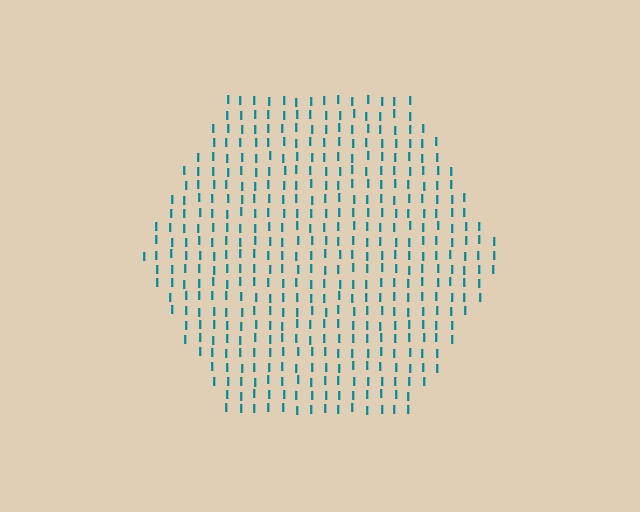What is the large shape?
The large shape is a hexagon.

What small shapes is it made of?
It is made of small letter I's.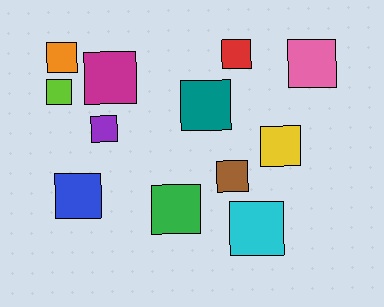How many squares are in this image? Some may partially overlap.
There are 12 squares.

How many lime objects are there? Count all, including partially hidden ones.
There is 1 lime object.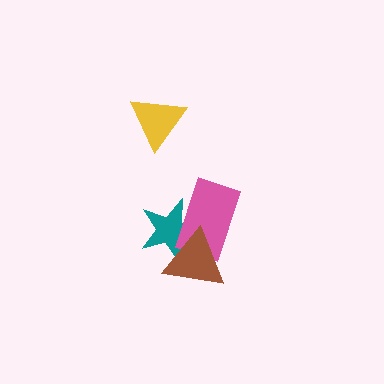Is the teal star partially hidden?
Yes, it is partially covered by another shape.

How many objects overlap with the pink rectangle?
2 objects overlap with the pink rectangle.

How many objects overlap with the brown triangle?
2 objects overlap with the brown triangle.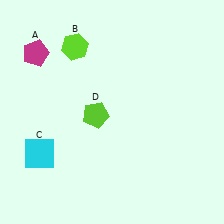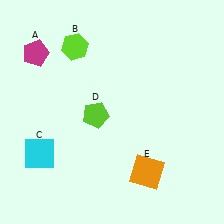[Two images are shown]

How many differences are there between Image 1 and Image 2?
There is 1 difference between the two images.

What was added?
An orange square (E) was added in Image 2.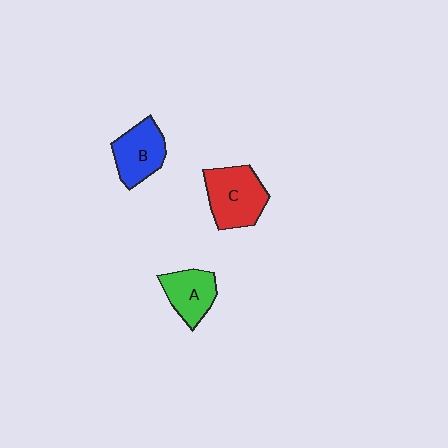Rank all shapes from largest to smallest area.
From largest to smallest: C (red), B (blue), A (green).